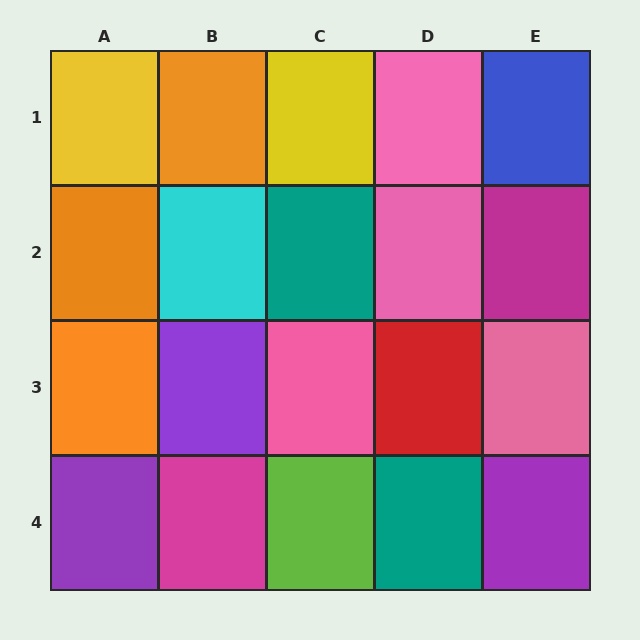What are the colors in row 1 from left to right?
Yellow, orange, yellow, pink, blue.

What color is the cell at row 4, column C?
Lime.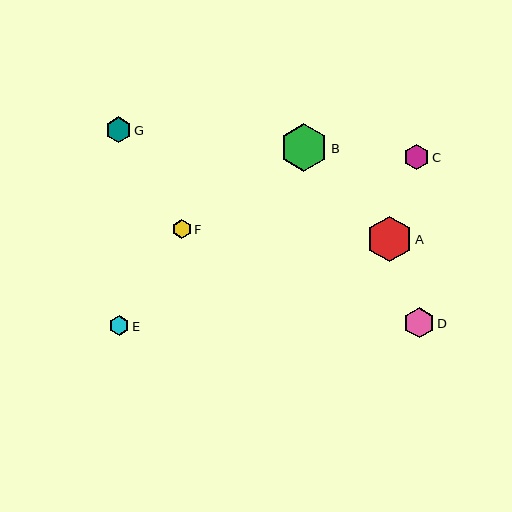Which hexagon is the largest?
Hexagon B is the largest with a size of approximately 47 pixels.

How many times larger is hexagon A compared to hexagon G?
Hexagon A is approximately 1.8 times the size of hexagon G.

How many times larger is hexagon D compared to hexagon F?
Hexagon D is approximately 1.6 times the size of hexagon F.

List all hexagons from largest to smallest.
From largest to smallest: B, A, D, G, C, E, F.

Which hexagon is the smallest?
Hexagon F is the smallest with a size of approximately 19 pixels.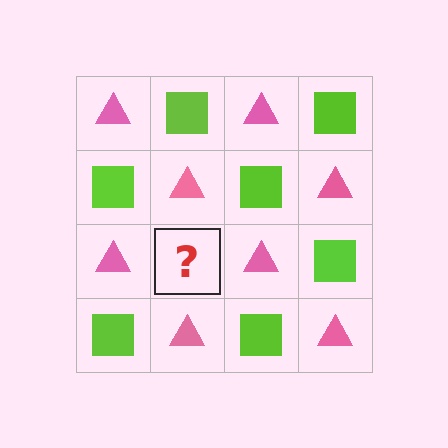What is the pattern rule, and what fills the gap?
The rule is that it alternates pink triangle and lime square in a checkerboard pattern. The gap should be filled with a lime square.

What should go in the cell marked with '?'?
The missing cell should contain a lime square.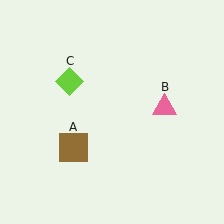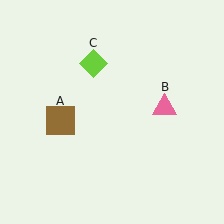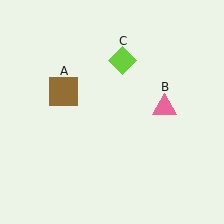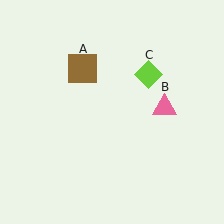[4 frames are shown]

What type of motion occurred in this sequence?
The brown square (object A), lime diamond (object C) rotated clockwise around the center of the scene.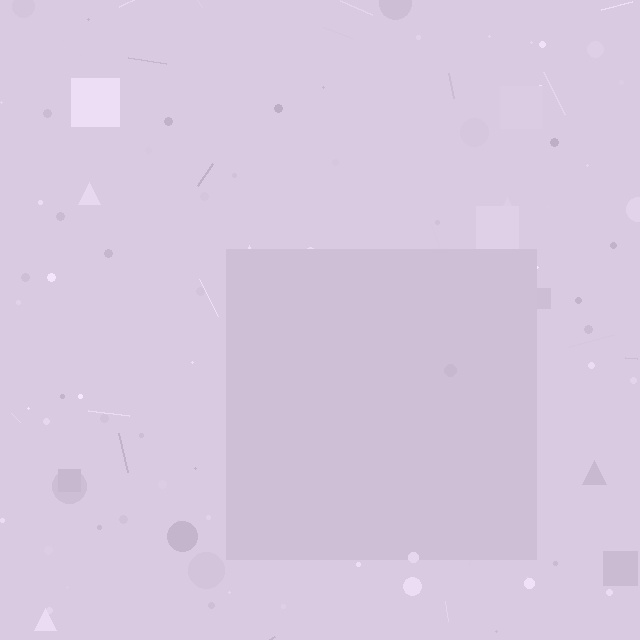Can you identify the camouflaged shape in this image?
The camouflaged shape is a square.